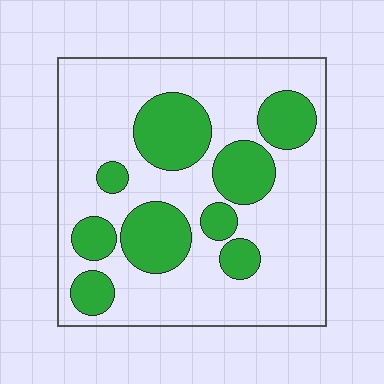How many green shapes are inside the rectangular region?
9.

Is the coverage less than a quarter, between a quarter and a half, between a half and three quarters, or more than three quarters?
Between a quarter and a half.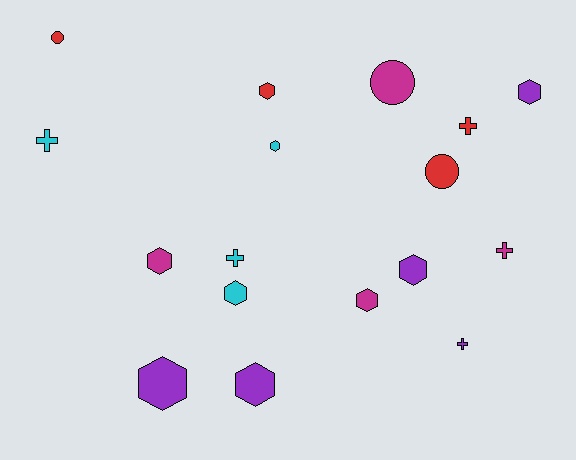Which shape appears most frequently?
Hexagon, with 9 objects.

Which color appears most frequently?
Purple, with 5 objects.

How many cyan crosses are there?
There are 2 cyan crosses.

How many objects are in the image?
There are 17 objects.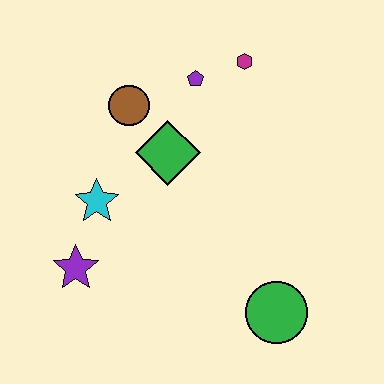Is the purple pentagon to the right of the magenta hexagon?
No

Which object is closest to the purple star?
The cyan star is closest to the purple star.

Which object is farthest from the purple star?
The magenta hexagon is farthest from the purple star.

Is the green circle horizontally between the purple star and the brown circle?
No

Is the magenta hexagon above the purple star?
Yes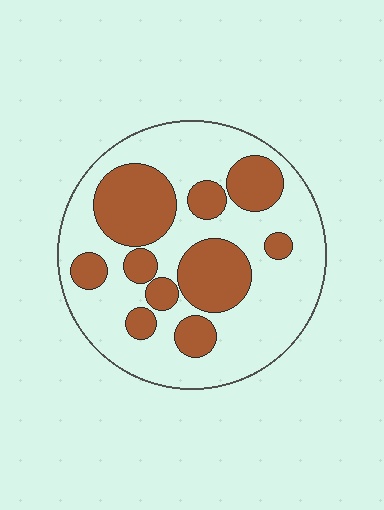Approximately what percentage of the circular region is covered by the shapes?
Approximately 35%.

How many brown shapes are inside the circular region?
10.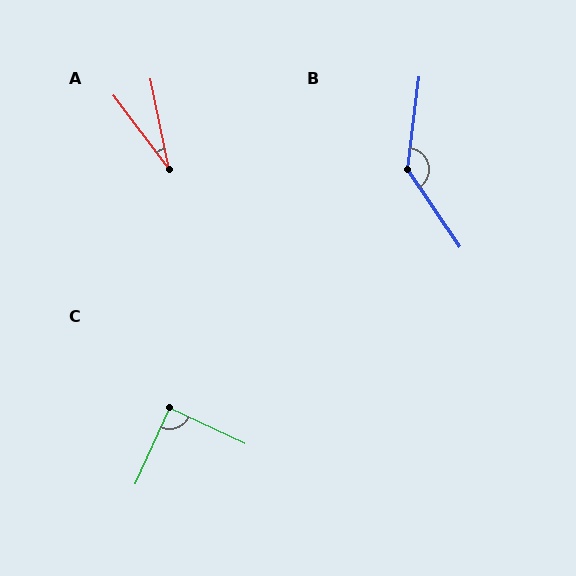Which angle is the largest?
B, at approximately 139 degrees.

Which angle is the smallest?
A, at approximately 25 degrees.